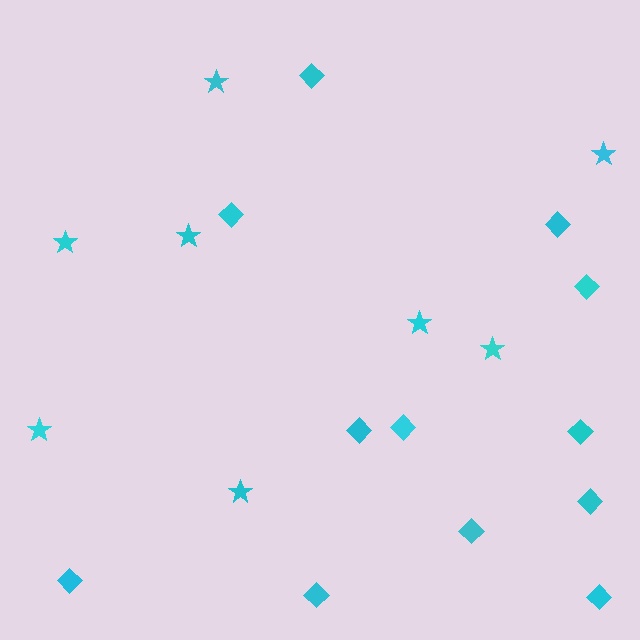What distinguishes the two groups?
There are 2 groups: one group of stars (8) and one group of diamonds (12).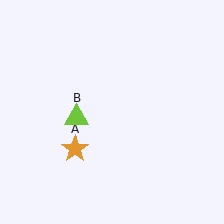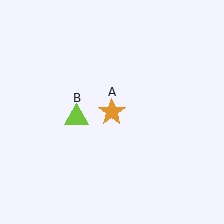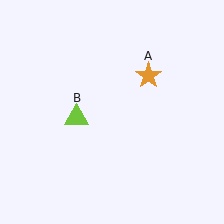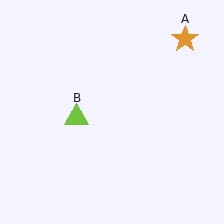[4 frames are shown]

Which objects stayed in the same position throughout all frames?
Lime triangle (object B) remained stationary.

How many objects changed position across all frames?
1 object changed position: orange star (object A).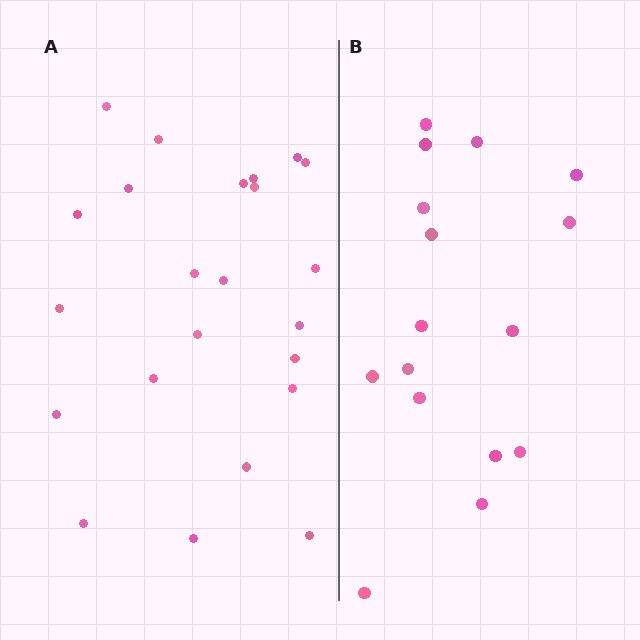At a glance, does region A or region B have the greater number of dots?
Region A (the left region) has more dots.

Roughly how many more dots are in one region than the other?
Region A has roughly 8 or so more dots than region B.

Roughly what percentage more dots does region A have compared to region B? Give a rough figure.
About 45% more.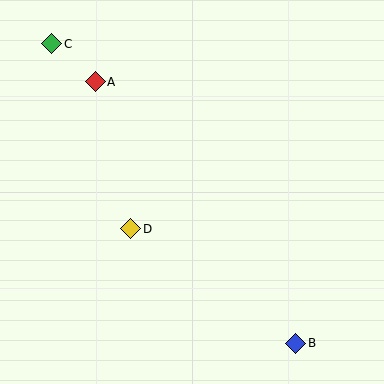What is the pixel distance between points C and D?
The distance between C and D is 201 pixels.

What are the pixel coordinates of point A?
Point A is at (95, 82).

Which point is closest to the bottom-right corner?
Point B is closest to the bottom-right corner.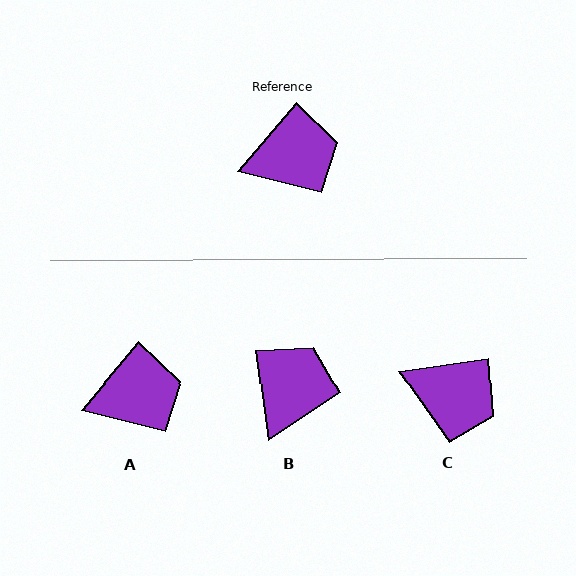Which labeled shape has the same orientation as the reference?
A.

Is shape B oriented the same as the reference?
No, it is off by about 47 degrees.